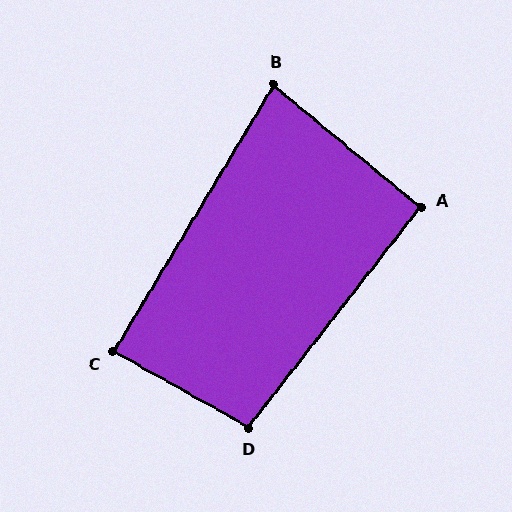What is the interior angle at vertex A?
Approximately 92 degrees (approximately right).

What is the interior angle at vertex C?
Approximately 88 degrees (approximately right).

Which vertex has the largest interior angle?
D, at approximately 99 degrees.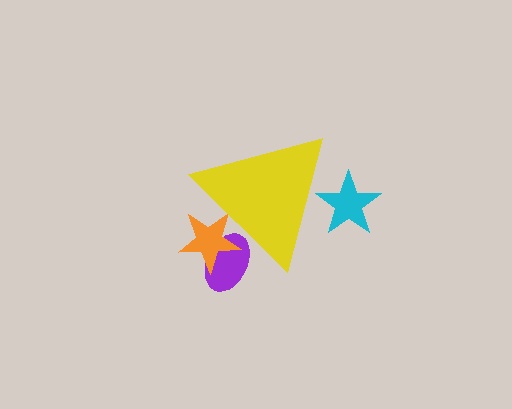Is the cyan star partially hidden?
Yes, the cyan star is partially hidden behind the yellow triangle.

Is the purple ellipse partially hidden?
Yes, the purple ellipse is partially hidden behind the yellow triangle.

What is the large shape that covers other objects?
A yellow triangle.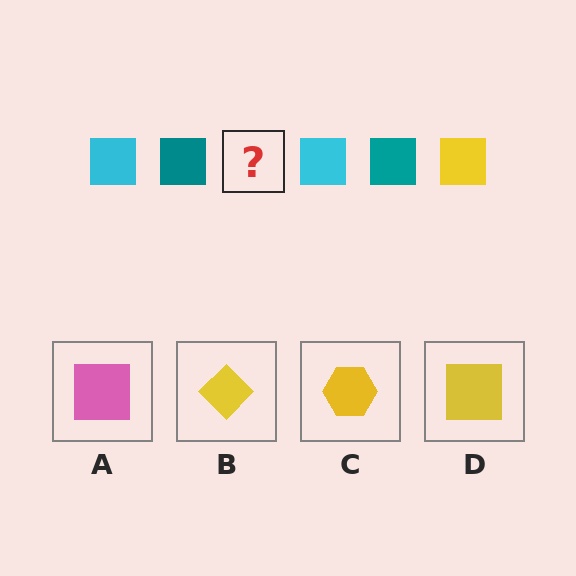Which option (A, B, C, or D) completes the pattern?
D.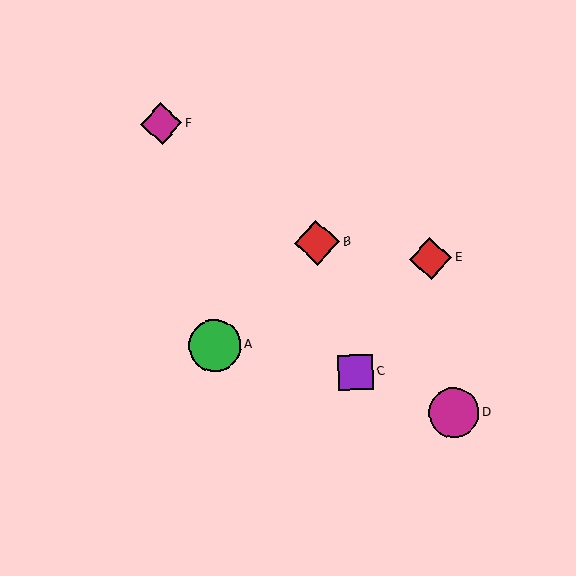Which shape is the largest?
The green circle (labeled A) is the largest.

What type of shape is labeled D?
Shape D is a magenta circle.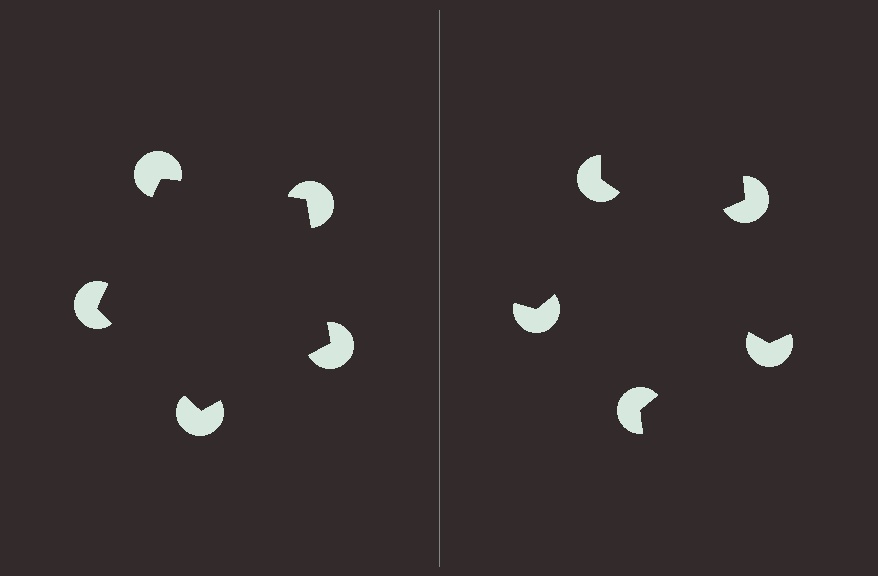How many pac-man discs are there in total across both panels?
10 — 5 on each side.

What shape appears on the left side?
An illusory pentagon.